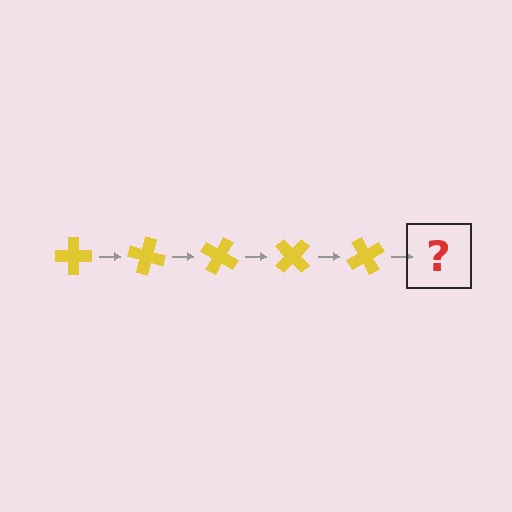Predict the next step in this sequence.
The next step is a yellow cross rotated 75 degrees.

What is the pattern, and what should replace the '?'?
The pattern is that the cross rotates 15 degrees each step. The '?' should be a yellow cross rotated 75 degrees.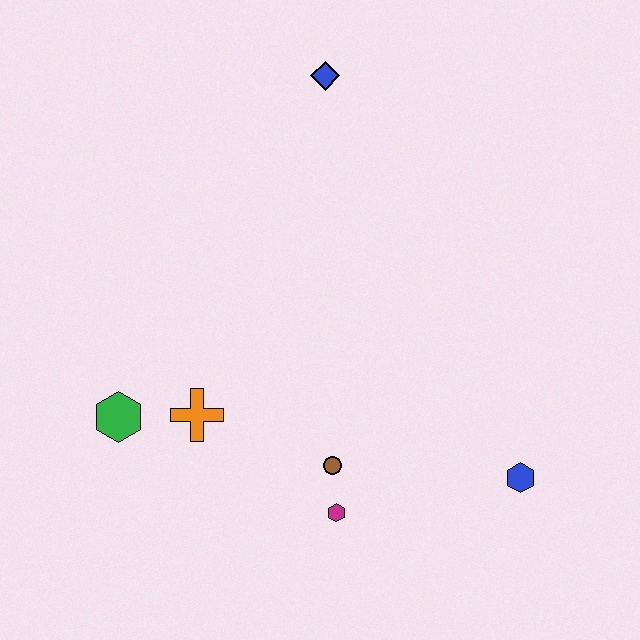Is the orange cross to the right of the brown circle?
No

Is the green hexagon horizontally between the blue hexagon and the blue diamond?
No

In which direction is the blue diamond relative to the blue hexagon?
The blue diamond is above the blue hexagon.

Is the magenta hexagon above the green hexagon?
No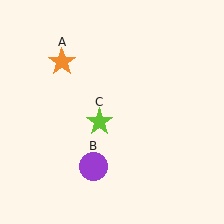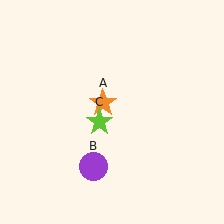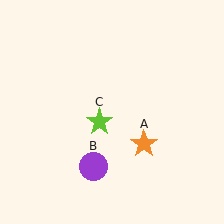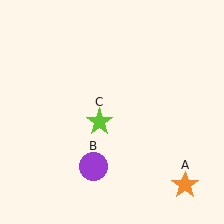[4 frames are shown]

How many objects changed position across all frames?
1 object changed position: orange star (object A).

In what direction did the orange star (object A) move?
The orange star (object A) moved down and to the right.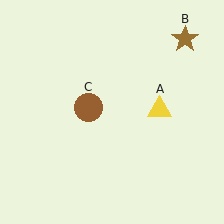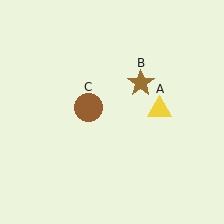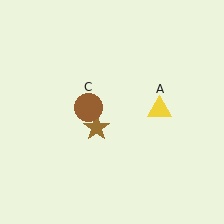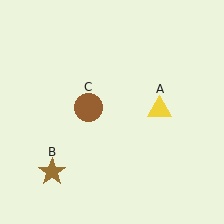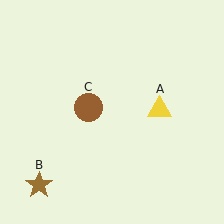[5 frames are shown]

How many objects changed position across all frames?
1 object changed position: brown star (object B).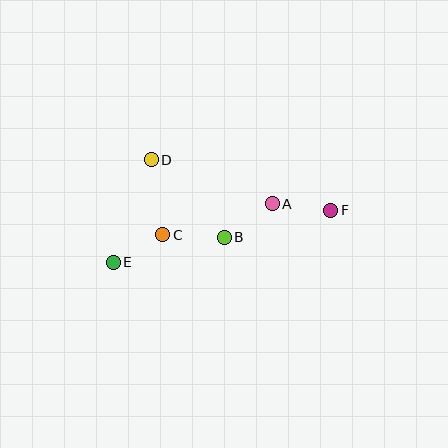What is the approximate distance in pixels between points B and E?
The distance between B and E is approximately 114 pixels.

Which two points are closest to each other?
Points C and E are closest to each other.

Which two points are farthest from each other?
Points E and F are farthest from each other.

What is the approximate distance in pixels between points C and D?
The distance between C and D is approximately 76 pixels.